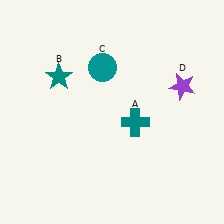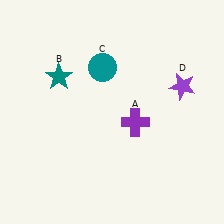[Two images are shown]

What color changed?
The cross (A) changed from teal in Image 1 to purple in Image 2.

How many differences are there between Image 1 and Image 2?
There is 1 difference between the two images.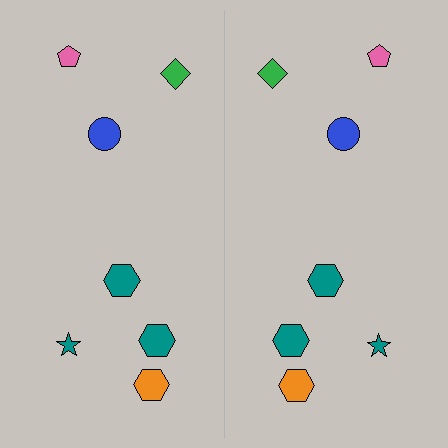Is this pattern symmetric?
Yes, this pattern has bilateral (reflection) symmetry.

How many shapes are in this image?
There are 14 shapes in this image.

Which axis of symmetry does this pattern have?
The pattern has a vertical axis of symmetry running through the center of the image.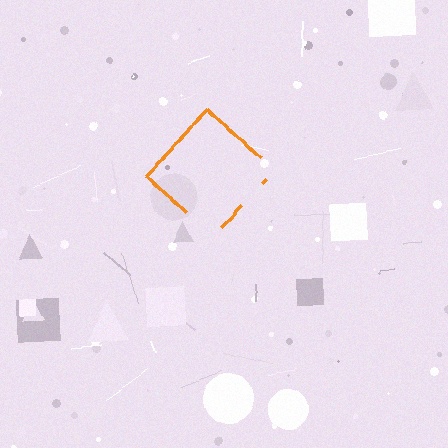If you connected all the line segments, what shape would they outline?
They would outline a diamond.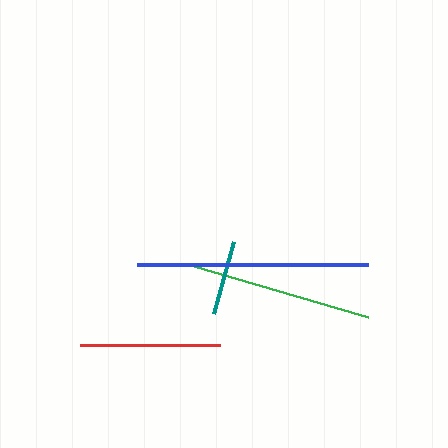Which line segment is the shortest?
The teal line is the shortest at approximately 75 pixels.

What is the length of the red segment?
The red segment is approximately 140 pixels long.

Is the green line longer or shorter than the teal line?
The green line is longer than the teal line.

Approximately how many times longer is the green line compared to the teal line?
The green line is approximately 2.5 times the length of the teal line.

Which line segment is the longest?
The blue line is the longest at approximately 232 pixels.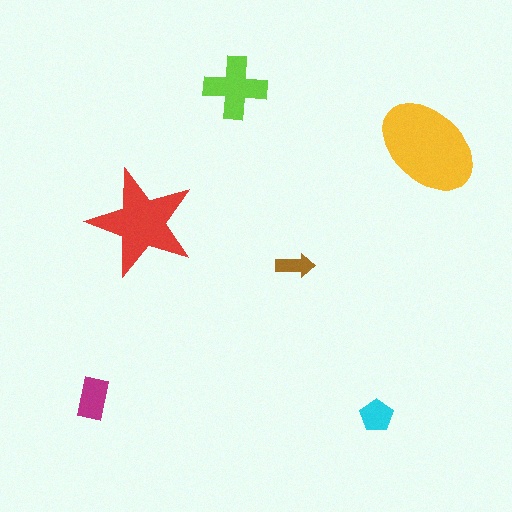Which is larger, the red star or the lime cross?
The red star.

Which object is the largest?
The yellow ellipse.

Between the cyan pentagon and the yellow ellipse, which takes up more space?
The yellow ellipse.